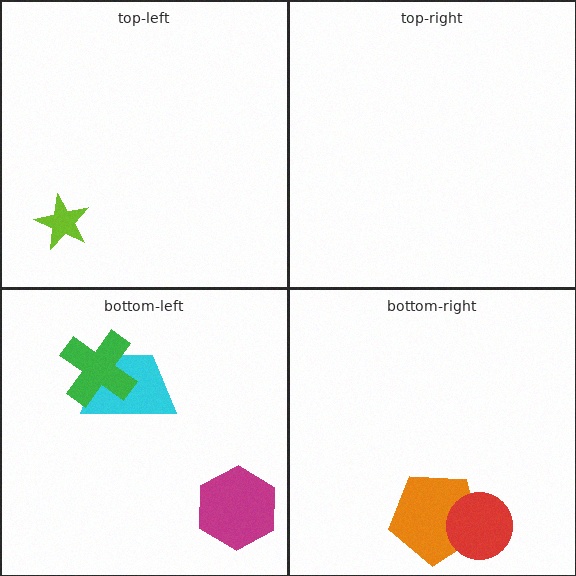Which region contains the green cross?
The bottom-left region.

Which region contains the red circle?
The bottom-right region.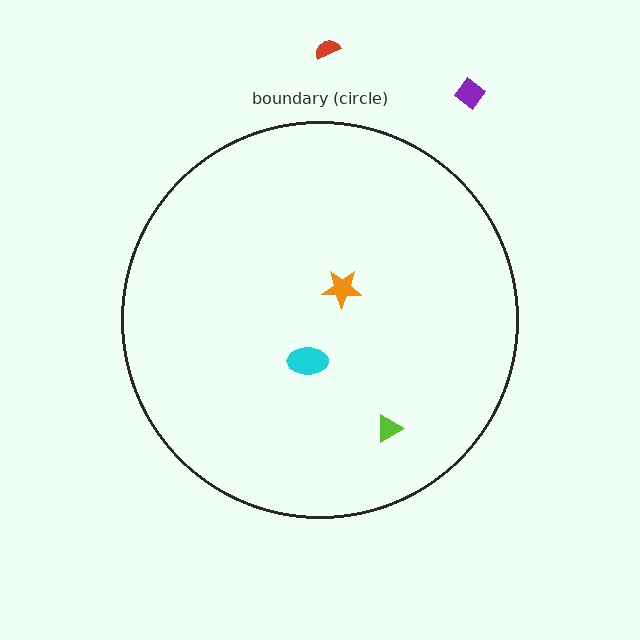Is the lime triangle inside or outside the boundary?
Inside.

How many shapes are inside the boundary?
3 inside, 2 outside.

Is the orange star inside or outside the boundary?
Inside.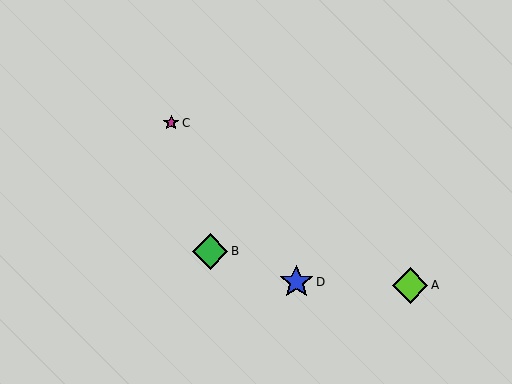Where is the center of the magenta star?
The center of the magenta star is at (171, 123).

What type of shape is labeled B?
Shape B is a green diamond.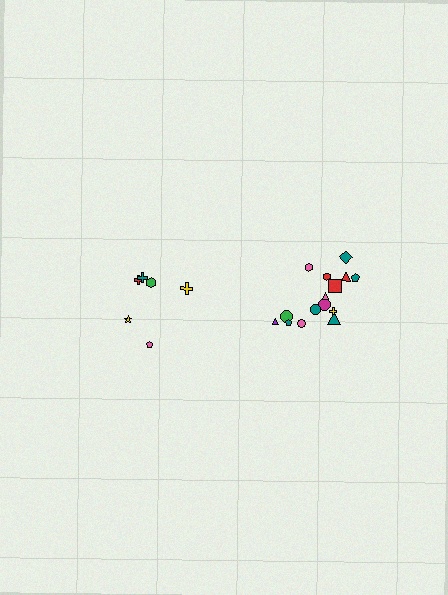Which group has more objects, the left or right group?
The right group.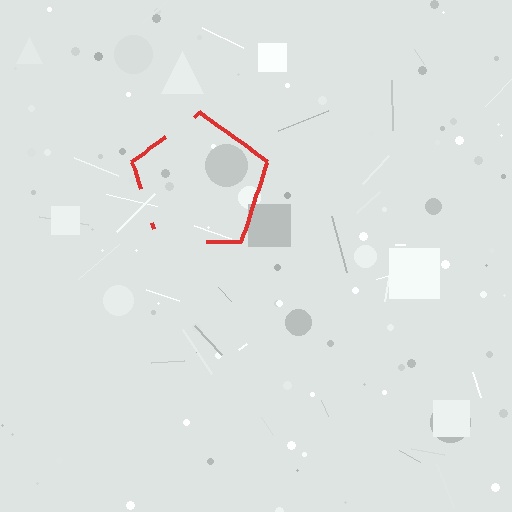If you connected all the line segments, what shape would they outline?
They would outline a pentagon.